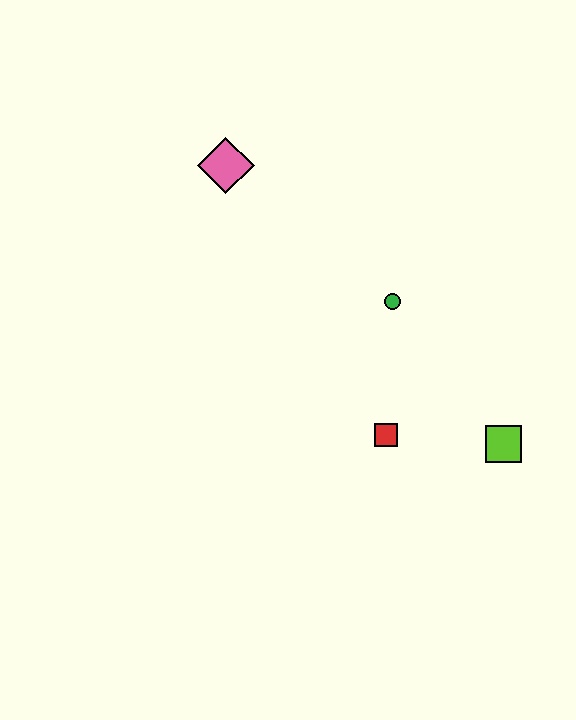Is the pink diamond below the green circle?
No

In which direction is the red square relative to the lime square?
The red square is to the left of the lime square.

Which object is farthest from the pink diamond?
The lime square is farthest from the pink diamond.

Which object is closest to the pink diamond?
The green circle is closest to the pink diamond.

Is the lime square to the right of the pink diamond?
Yes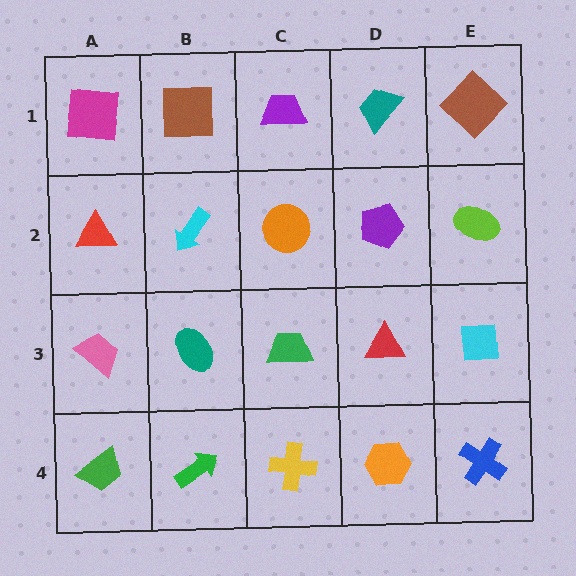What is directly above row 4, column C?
A green trapezoid.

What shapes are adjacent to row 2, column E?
A brown diamond (row 1, column E), a cyan square (row 3, column E), a purple pentagon (row 2, column D).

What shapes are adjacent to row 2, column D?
A teal trapezoid (row 1, column D), a red triangle (row 3, column D), an orange circle (row 2, column C), a lime ellipse (row 2, column E).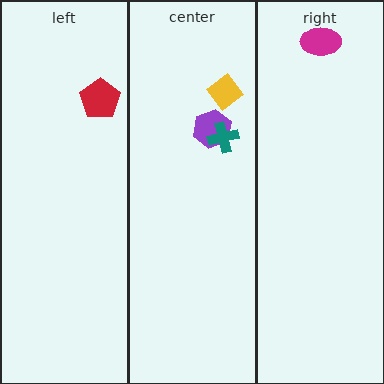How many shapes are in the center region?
3.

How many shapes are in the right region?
1.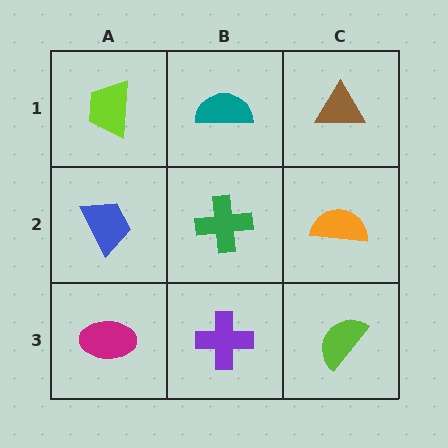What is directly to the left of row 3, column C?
A purple cross.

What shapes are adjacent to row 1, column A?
A blue trapezoid (row 2, column A), a teal semicircle (row 1, column B).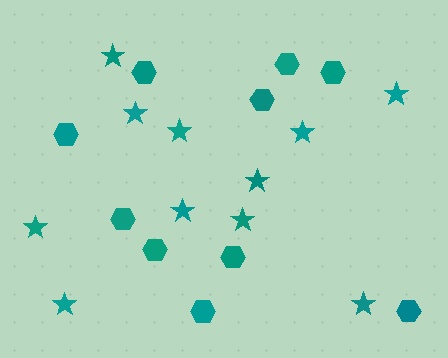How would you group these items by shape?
There are 2 groups: one group of hexagons (10) and one group of stars (11).